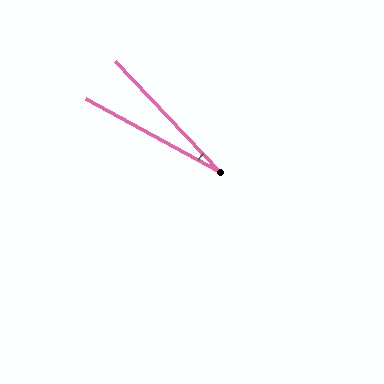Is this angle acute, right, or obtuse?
It is acute.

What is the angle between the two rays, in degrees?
Approximately 18 degrees.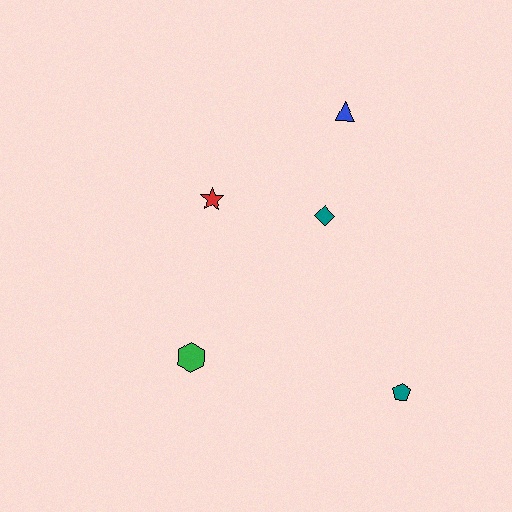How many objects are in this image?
There are 5 objects.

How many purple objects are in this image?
There are no purple objects.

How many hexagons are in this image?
There is 1 hexagon.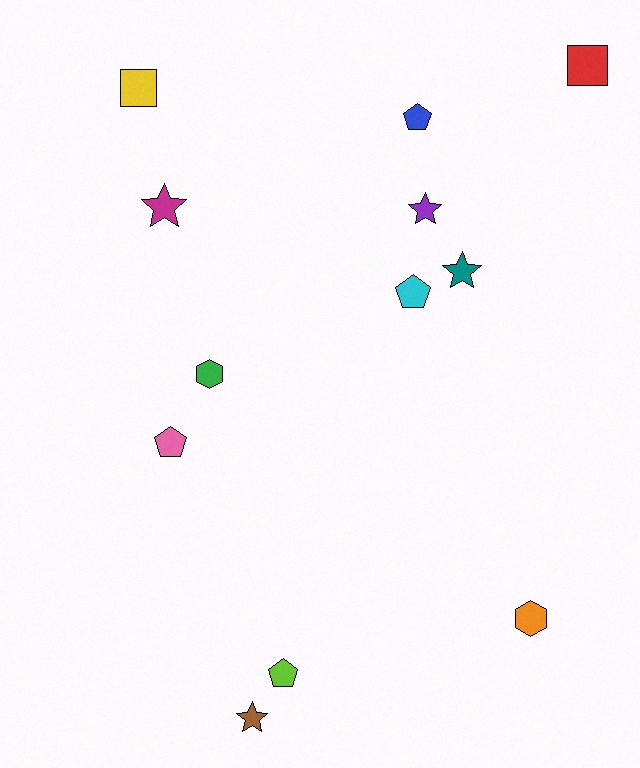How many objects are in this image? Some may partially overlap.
There are 12 objects.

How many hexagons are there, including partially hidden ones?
There are 2 hexagons.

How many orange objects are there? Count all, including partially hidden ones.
There is 1 orange object.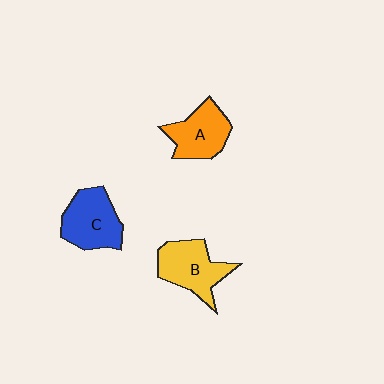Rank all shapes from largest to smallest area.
From largest to smallest: B (yellow), C (blue), A (orange).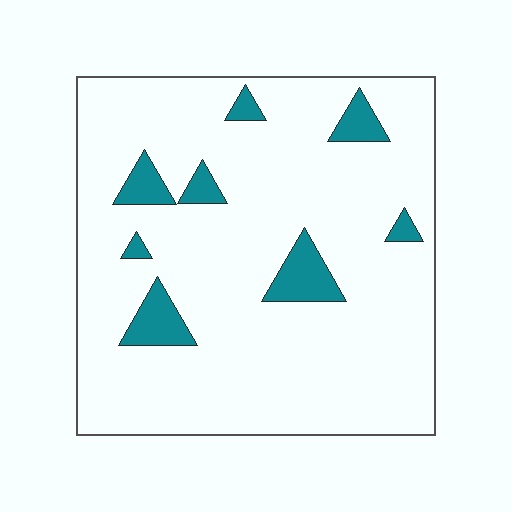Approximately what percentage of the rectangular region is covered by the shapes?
Approximately 10%.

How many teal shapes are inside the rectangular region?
8.